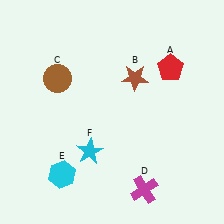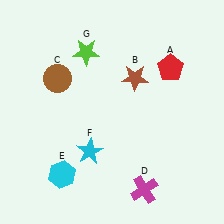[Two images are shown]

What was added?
A lime star (G) was added in Image 2.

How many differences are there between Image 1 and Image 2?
There is 1 difference between the two images.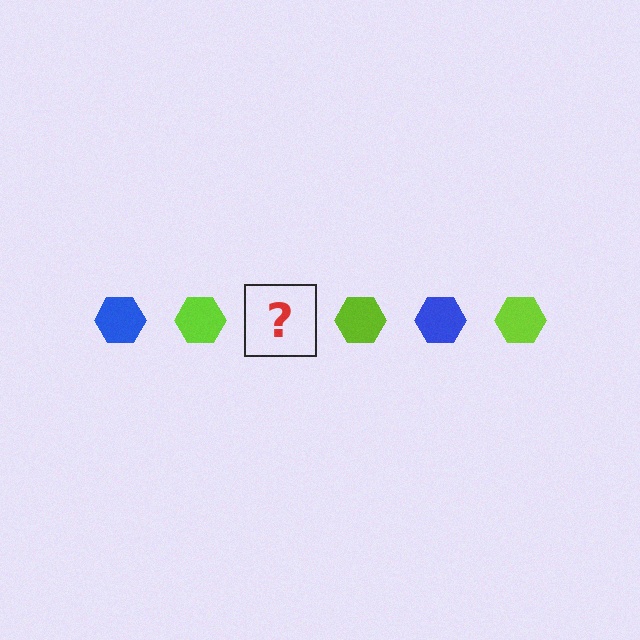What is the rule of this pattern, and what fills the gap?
The rule is that the pattern cycles through blue, lime hexagons. The gap should be filled with a blue hexagon.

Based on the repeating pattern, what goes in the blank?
The blank should be a blue hexagon.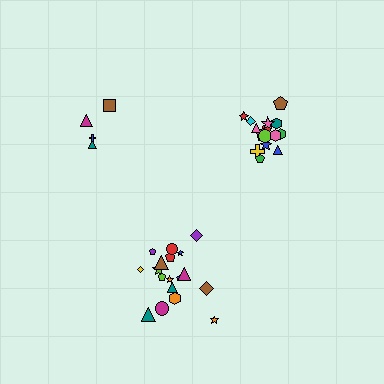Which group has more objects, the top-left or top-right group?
The top-right group.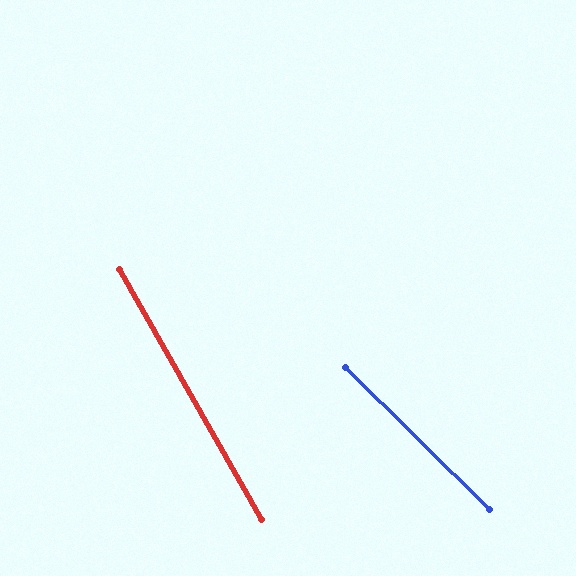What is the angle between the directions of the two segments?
Approximately 16 degrees.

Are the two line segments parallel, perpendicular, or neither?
Neither parallel nor perpendicular — they differ by about 16°.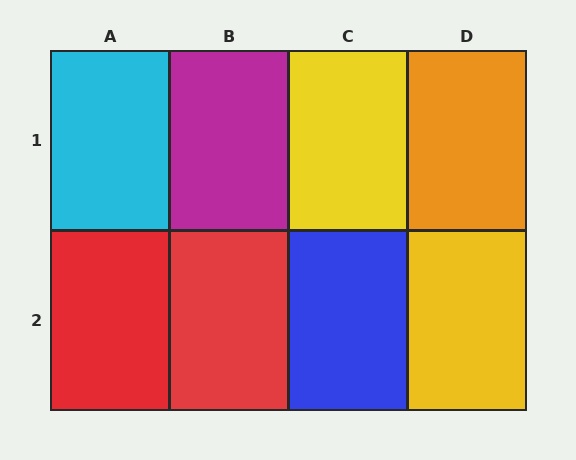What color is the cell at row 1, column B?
Magenta.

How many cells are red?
2 cells are red.